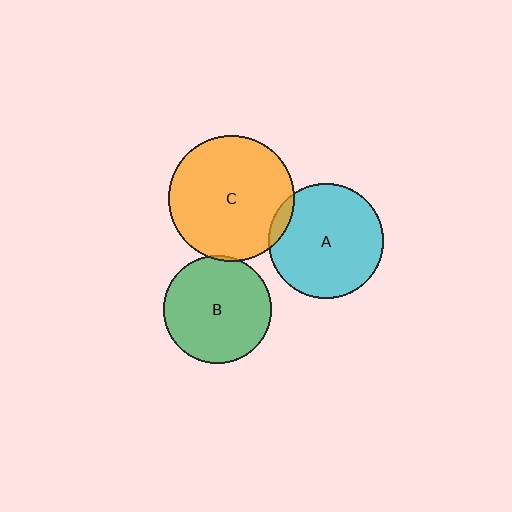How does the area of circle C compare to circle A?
Approximately 1.2 times.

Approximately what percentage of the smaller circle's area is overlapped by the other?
Approximately 5%.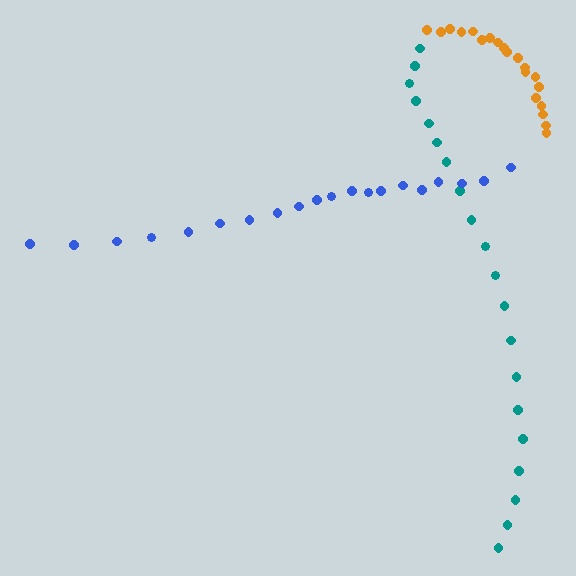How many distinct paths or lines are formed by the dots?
There are 3 distinct paths.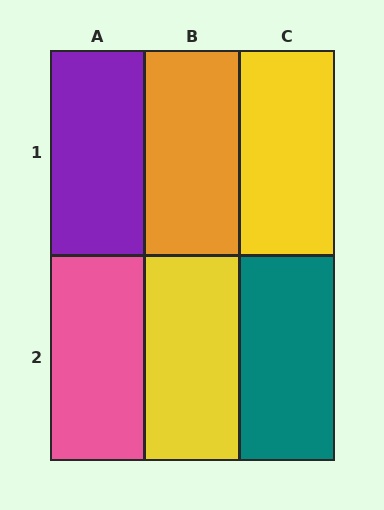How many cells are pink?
1 cell is pink.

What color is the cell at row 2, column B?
Yellow.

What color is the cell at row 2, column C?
Teal.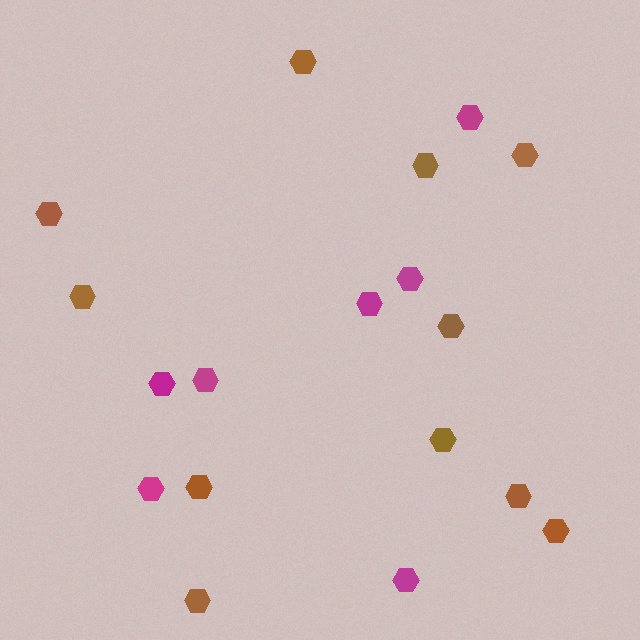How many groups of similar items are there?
There are 2 groups: one group of brown hexagons (11) and one group of magenta hexagons (7).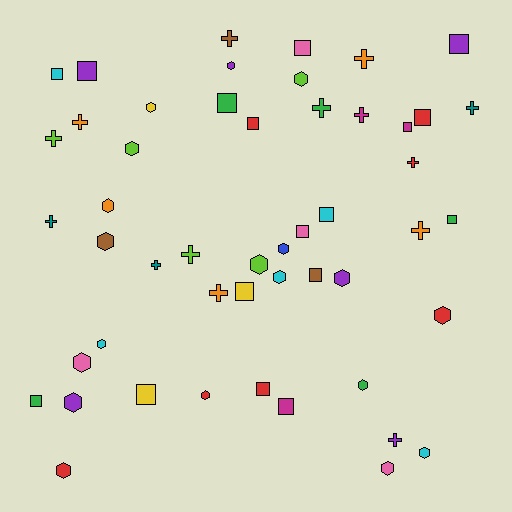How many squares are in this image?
There are 17 squares.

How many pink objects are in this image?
There are 4 pink objects.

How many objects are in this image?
There are 50 objects.